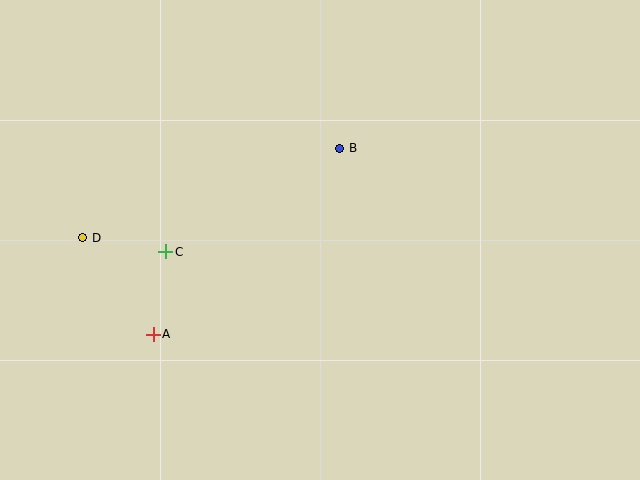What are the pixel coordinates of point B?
Point B is at (340, 148).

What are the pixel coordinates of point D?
Point D is at (83, 238).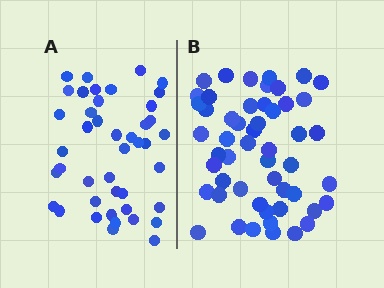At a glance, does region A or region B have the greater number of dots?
Region B (the right region) has more dots.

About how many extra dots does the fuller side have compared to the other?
Region B has roughly 8 or so more dots than region A.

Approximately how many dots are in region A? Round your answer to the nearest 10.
About 40 dots. (The exact count is 43, which rounds to 40.)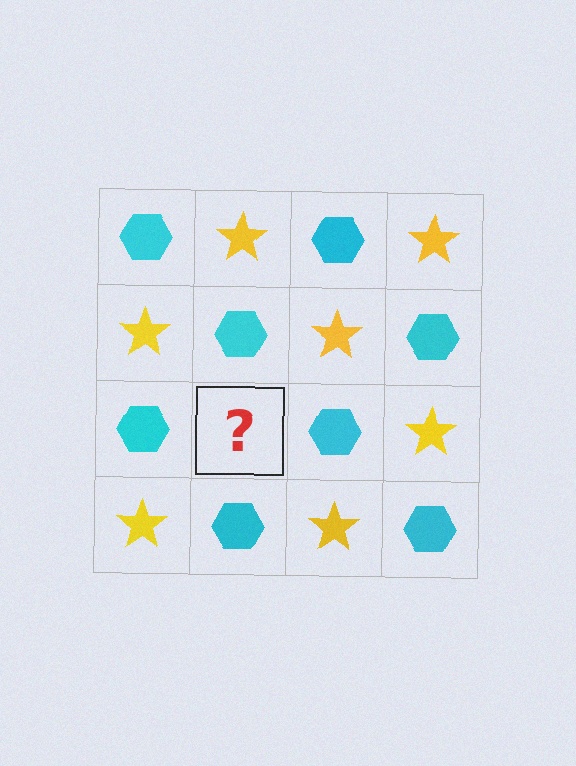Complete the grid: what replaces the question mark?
The question mark should be replaced with a yellow star.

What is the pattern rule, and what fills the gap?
The rule is that it alternates cyan hexagon and yellow star in a checkerboard pattern. The gap should be filled with a yellow star.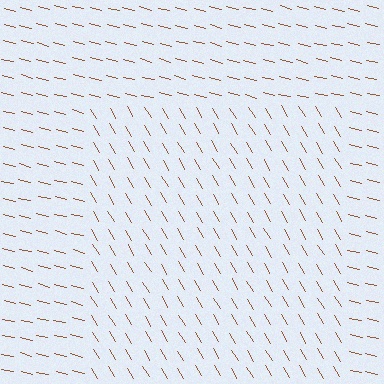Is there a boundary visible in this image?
Yes, there is a texture boundary formed by a change in line orientation.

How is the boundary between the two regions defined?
The boundary is defined purely by a change in line orientation (approximately 45 degrees difference). All lines are the same color and thickness.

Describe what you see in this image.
The image is filled with small brown line segments. A rectangle region in the image has lines oriented differently from the surrounding lines, creating a visible texture boundary.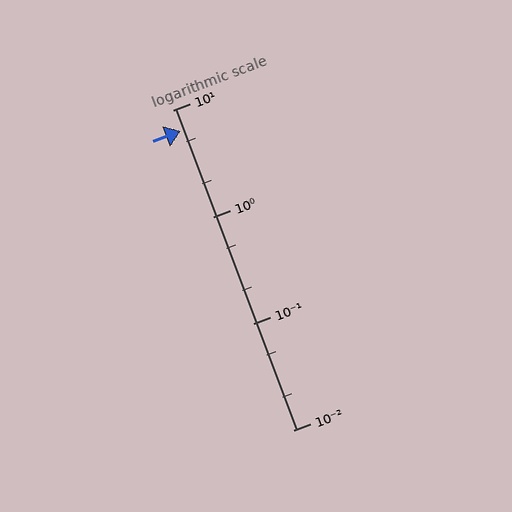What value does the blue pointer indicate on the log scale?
The pointer indicates approximately 6.4.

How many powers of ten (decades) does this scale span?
The scale spans 3 decades, from 0.01 to 10.